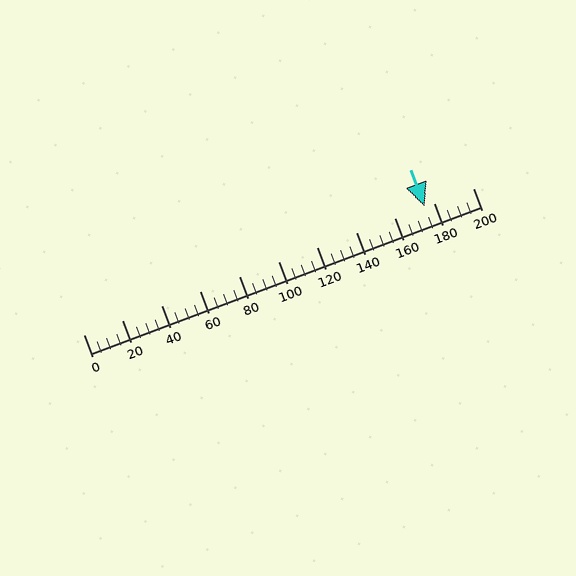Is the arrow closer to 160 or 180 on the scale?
The arrow is closer to 180.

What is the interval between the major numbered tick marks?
The major tick marks are spaced 20 units apart.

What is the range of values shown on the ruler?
The ruler shows values from 0 to 200.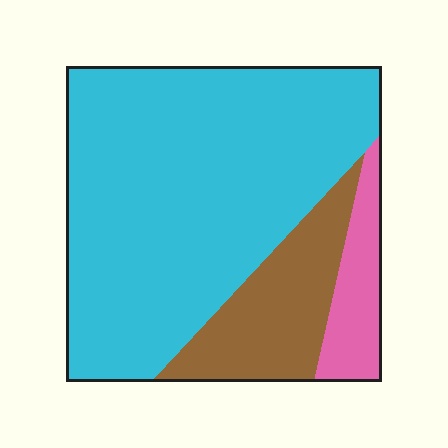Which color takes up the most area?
Cyan, at roughly 70%.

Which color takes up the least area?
Pink, at roughly 10%.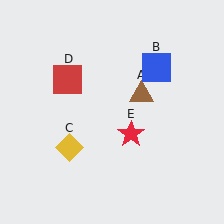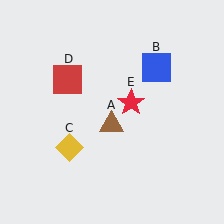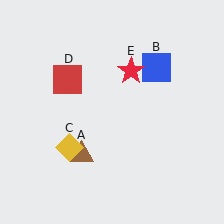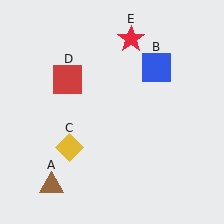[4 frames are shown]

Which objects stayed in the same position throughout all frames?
Blue square (object B) and yellow diamond (object C) and red square (object D) remained stationary.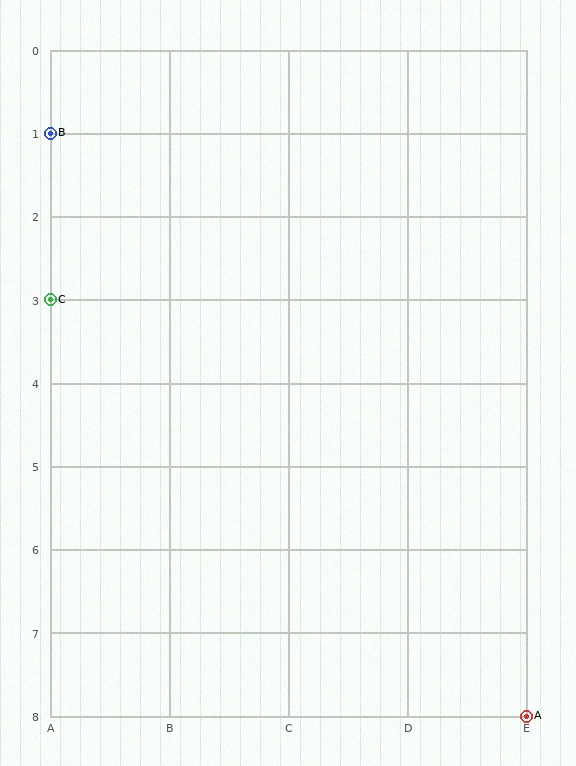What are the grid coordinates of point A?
Point A is at grid coordinates (E, 8).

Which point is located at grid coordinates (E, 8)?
Point A is at (E, 8).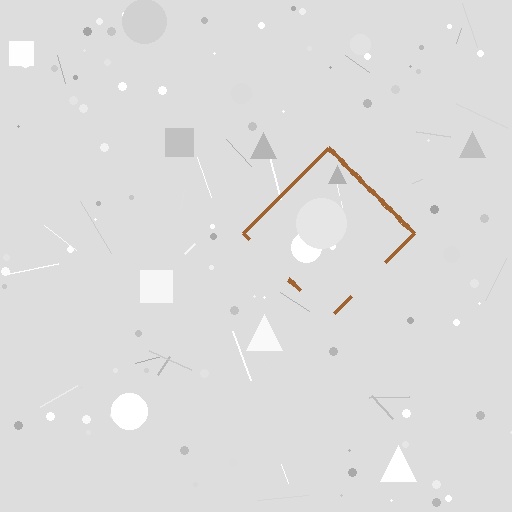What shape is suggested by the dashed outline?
The dashed outline suggests a diamond.